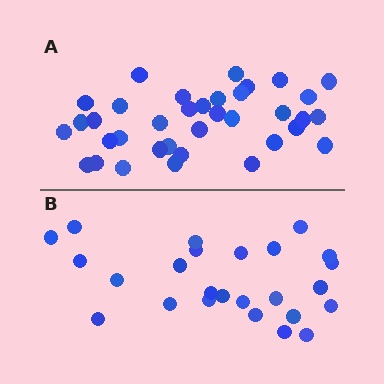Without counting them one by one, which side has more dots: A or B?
Region A (the top region) has more dots.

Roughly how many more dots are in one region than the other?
Region A has roughly 12 or so more dots than region B.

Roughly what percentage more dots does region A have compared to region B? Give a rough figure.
About 45% more.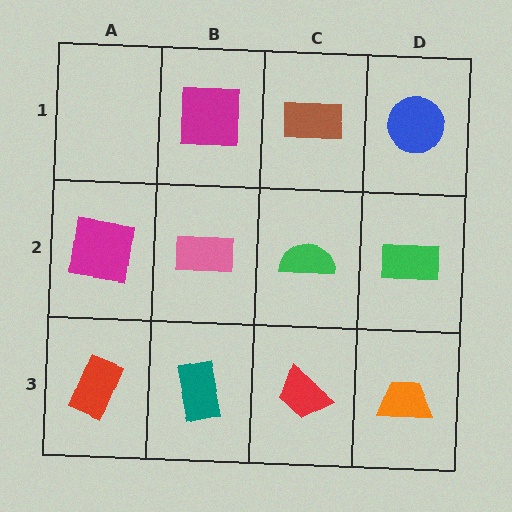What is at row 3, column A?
A red rectangle.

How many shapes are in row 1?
3 shapes.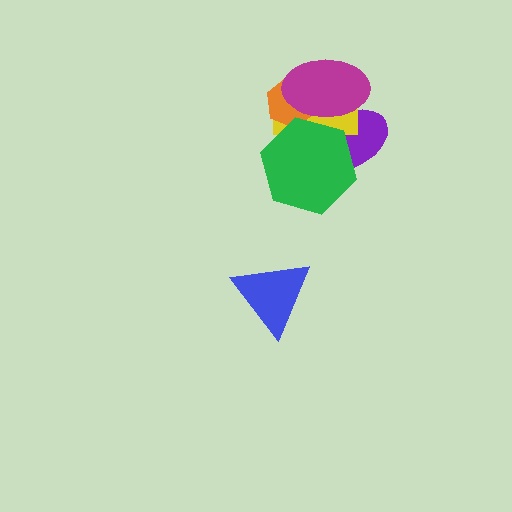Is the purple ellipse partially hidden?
Yes, it is partially covered by another shape.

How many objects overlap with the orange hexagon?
3 objects overlap with the orange hexagon.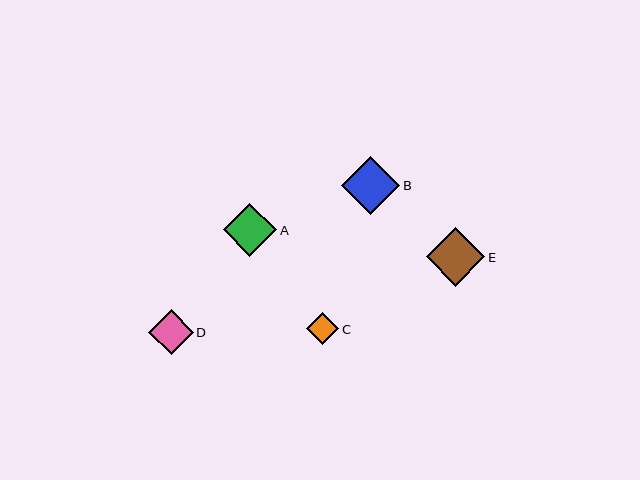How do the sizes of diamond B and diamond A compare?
Diamond B and diamond A are approximately the same size.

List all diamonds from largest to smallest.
From largest to smallest: E, B, A, D, C.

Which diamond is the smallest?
Diamond C is the smallest with a size of approximately 32 pixels.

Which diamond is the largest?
Diamond E is the largest with a size of approximately 59 pixels.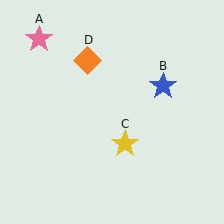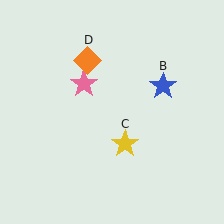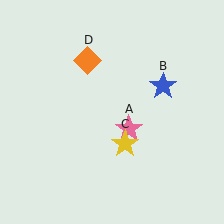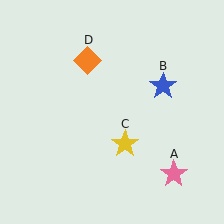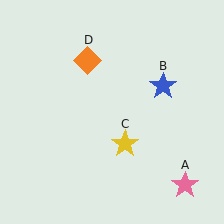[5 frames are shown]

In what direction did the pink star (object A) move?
The pink star (object A) moved down and to the right.